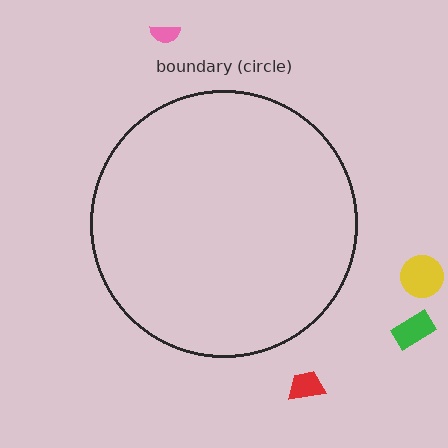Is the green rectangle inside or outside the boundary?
Outside.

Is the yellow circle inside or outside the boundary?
Outside.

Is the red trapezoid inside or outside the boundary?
Outside.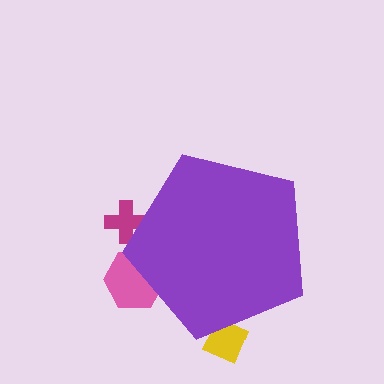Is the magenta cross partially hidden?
Yes, the magenta cross is partially hidden behind the purple pentagon.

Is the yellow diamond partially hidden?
Yes, the yellow diamond is partially hidden behind the purple pentagon.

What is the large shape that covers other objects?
A purple pentagon.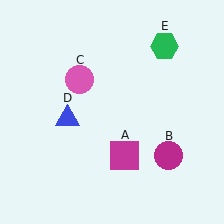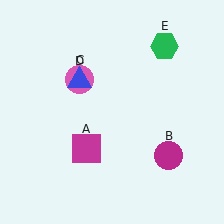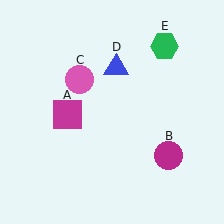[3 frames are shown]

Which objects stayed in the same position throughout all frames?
Magenta circle (object B) and pink circle (object C) and green hexagon (object E) remained stationary.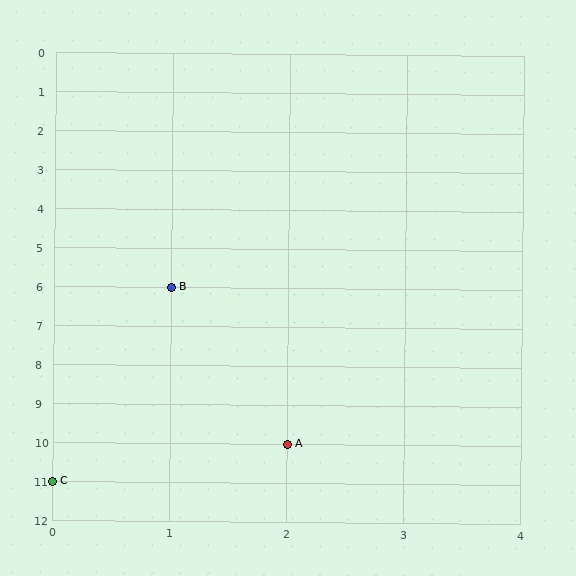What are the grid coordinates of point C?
Point C is at grid coordinates (0, 11).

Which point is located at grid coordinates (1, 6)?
Point B is at (1, 6).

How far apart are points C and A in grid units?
Points C and A are 2 columns and 1 row apart (about 2.2 grid units diagonally).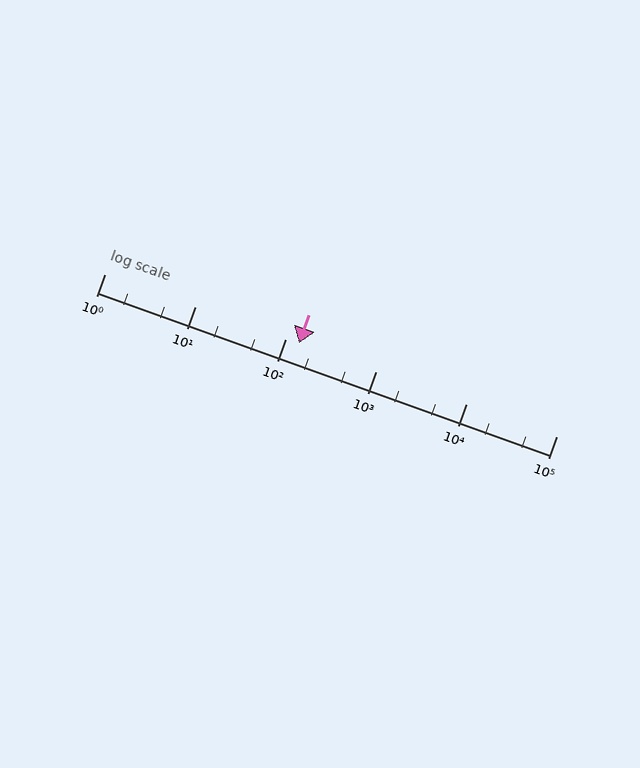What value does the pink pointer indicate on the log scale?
The pointer indicates approximately 140.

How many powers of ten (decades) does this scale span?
The scale spans 5 decades, from 1 to 100000.